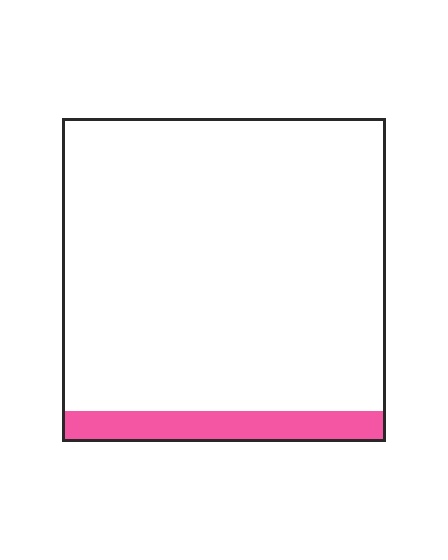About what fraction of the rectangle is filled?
About one tenth (1/10).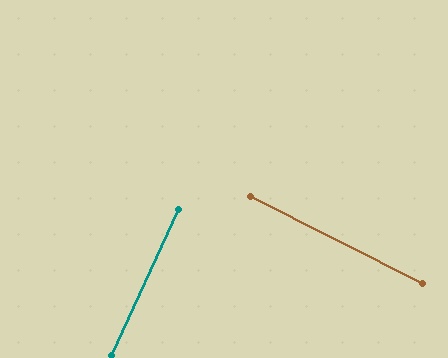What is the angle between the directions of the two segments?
Approximately 88 degrees.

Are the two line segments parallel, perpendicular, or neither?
Perpendicular — they meet at approximately 88°.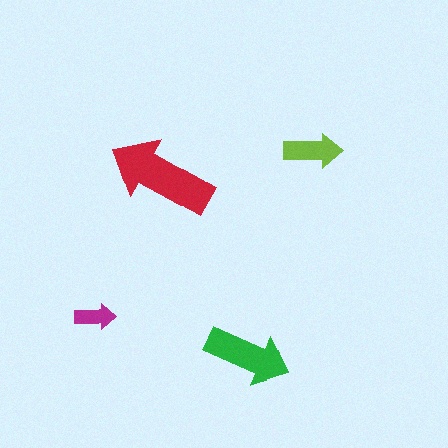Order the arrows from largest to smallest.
the red one, the green one, the lime one, the magenta one.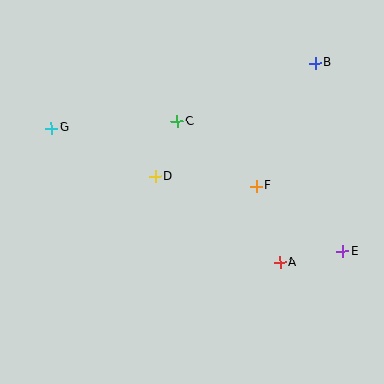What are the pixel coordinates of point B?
Point B is at (315, 63).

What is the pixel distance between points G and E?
The distance between G and E is 317 pixels.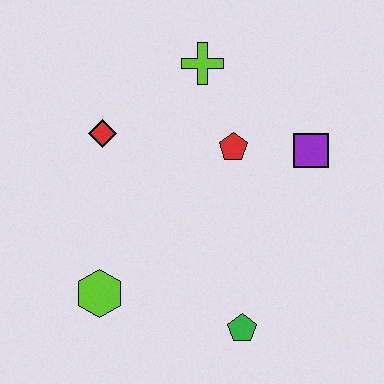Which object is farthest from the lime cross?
The green pentagon is farthest from the lime cross.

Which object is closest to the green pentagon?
The lime hexagon is closest to the green pentagon.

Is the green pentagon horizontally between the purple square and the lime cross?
Yes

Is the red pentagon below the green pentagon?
No